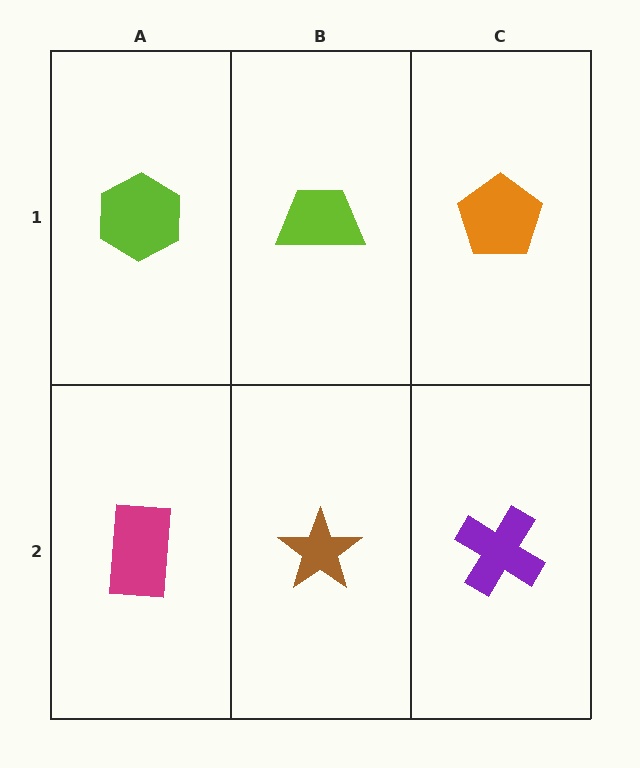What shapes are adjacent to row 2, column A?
A lime hexagon (row 1, column A), a brown star (row 2, column B).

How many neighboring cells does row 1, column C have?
2.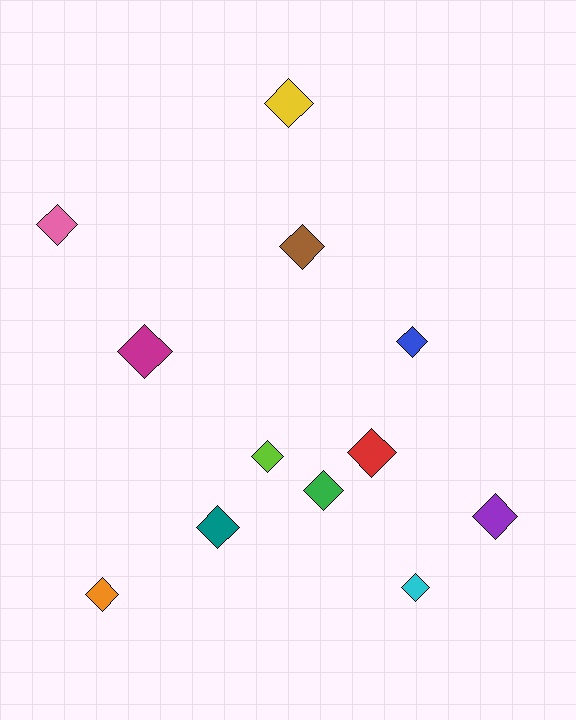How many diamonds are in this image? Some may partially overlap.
There are 12 diamonds.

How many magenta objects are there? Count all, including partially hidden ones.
There is 1 magenta object.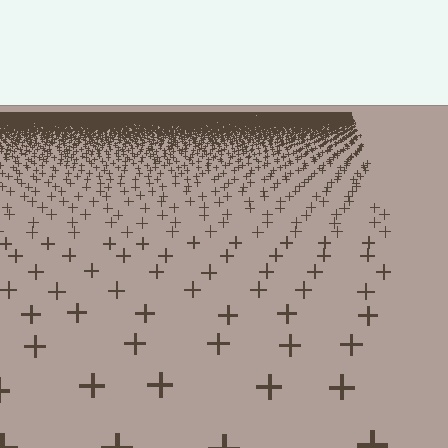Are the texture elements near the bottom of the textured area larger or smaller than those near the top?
Larger. Near the bottom, elements are closer to the viewer and appear at a bigger on-screen size.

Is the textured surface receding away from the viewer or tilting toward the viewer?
The surface is receding away from the viewer. Texture elements get smaller and denser toward the top.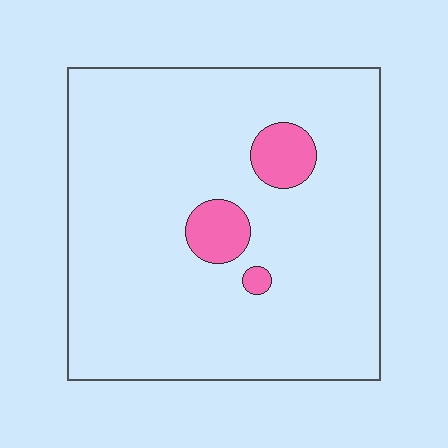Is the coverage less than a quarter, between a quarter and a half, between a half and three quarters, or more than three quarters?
Less than a quarter.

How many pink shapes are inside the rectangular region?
3.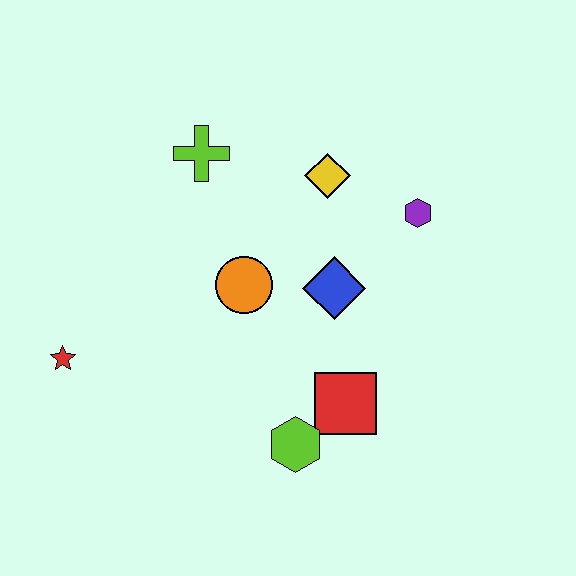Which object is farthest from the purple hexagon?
The red star is farthest from the purple hexagon.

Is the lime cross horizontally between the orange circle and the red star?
Yes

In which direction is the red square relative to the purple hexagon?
The red square is below the purple hexagon.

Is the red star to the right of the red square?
No